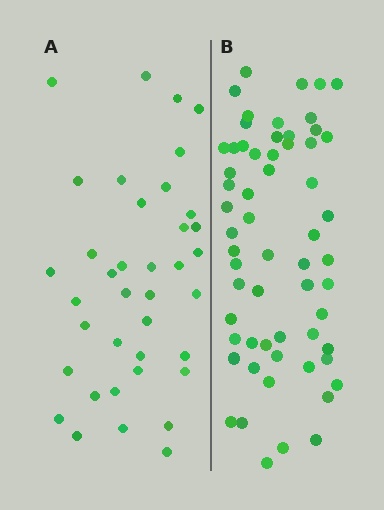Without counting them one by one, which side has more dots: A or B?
Region B (the right region) has more dots.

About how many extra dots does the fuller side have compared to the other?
Region B has approximately 20 more dots than region A.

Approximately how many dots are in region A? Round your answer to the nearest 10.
About 40 dots. (The exact count is 38, which rounds to 40.)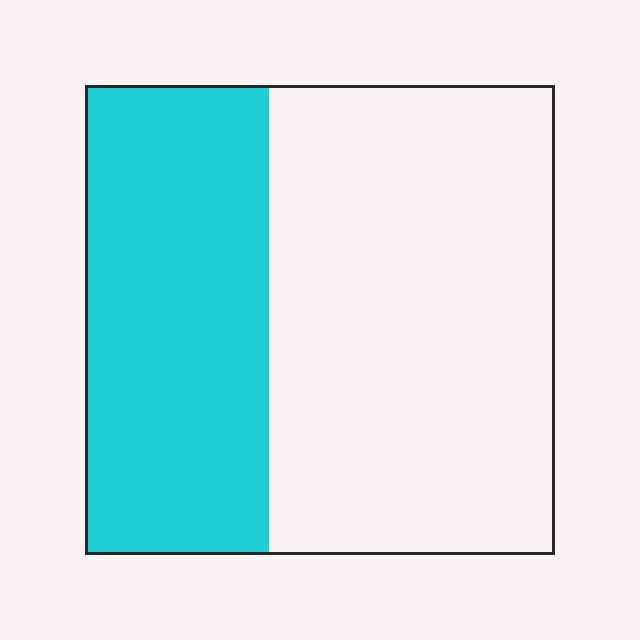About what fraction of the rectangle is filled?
About two fifths (2/5).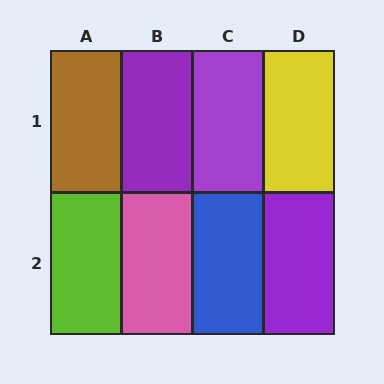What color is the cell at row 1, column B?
Purple.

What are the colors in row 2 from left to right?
Lime, pink, blue, purple.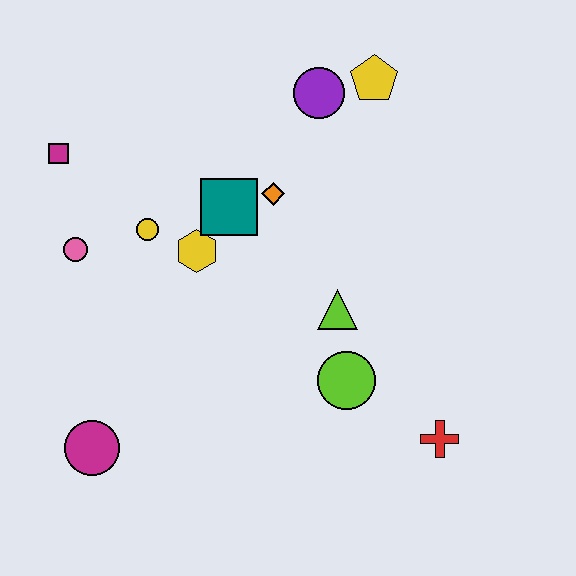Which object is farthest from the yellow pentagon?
The magenta circle is farthest from the yellow pentagon.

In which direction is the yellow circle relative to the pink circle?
The yellow circle is to the right of the pink circle.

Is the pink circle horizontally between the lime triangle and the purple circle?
No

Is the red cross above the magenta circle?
Yes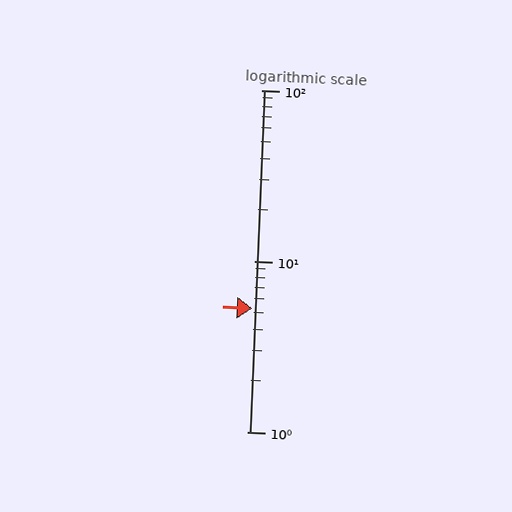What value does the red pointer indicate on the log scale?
The pointer indicates approximately 5.3.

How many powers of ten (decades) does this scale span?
The scale spans 2 decades, from 1 to 100.